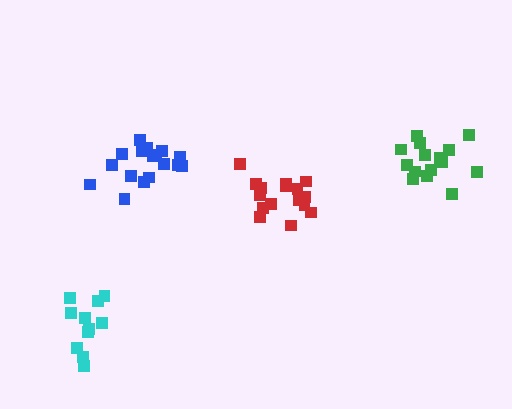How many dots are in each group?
Group 1: 17 dots, Group 2: 15 dots, Group 3: 16 dots, Group 4: 11 dots (59 total).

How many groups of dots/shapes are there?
There are 4 groups.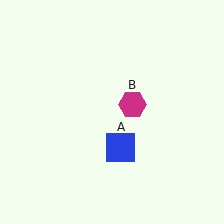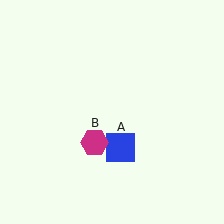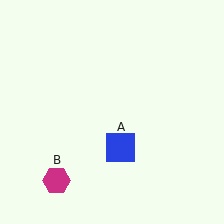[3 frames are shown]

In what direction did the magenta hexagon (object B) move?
The magenta hexagon (object B) moved down and to the left.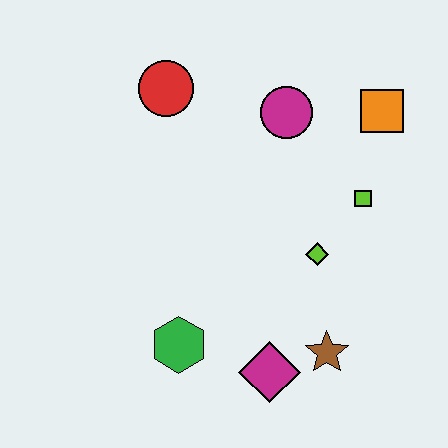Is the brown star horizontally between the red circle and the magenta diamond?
No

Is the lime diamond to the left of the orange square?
Yes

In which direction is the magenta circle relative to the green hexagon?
The magenta circle is above the green hexagon.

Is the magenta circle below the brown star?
No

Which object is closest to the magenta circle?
The orange square is closest to the magenta circle.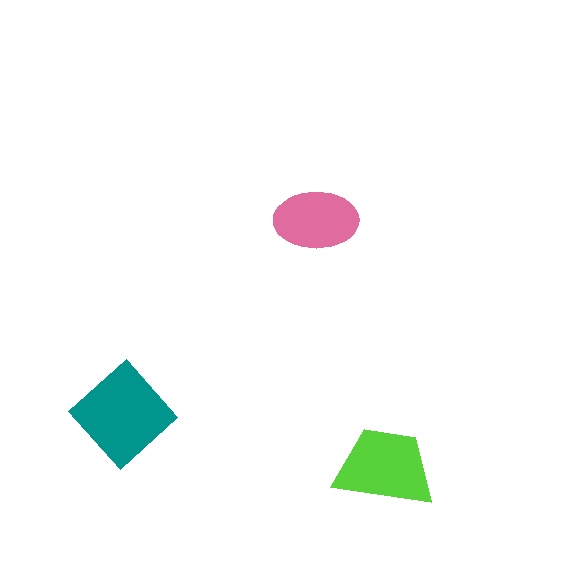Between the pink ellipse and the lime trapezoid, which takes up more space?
The lime trapezoid.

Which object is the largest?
The teal diamond.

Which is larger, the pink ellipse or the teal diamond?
The teal diamond.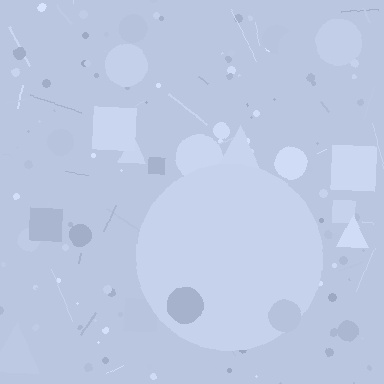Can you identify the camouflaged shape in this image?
The camouflaged shape is a circle.